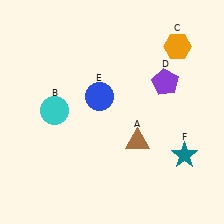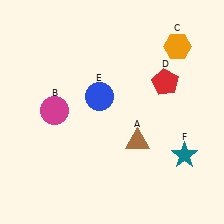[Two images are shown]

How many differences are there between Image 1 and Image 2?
There are 2 differences between the two images.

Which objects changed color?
B changed from cyan to magenta. D changed from purple to red.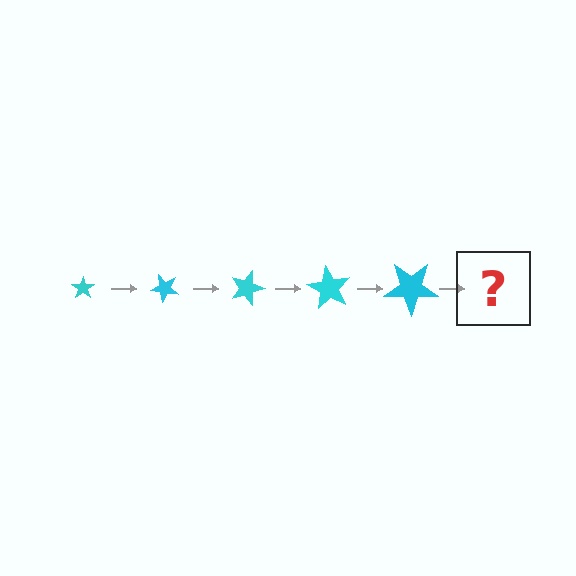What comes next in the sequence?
The next element should be a star, larger than the previous one and rotated 225 degrees from the start.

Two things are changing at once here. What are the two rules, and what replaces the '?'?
The two rules are that the star grows larger each step and it rotates 45 degrees each step. The '?' should be a star, larger than the previous one and rotated 225 degrees from the start.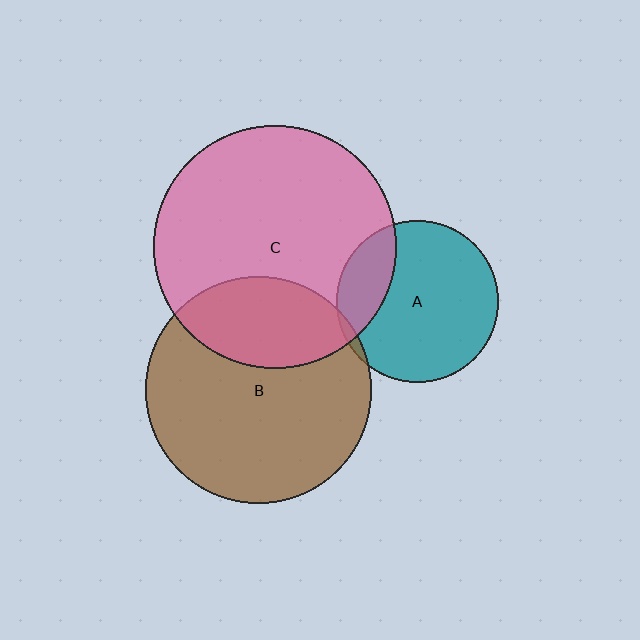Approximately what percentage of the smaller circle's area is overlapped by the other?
Approximately 5%.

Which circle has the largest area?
Circle C (pink).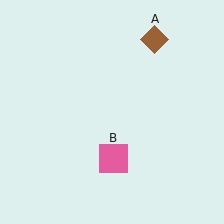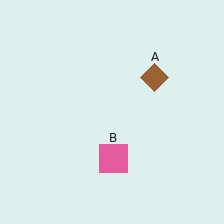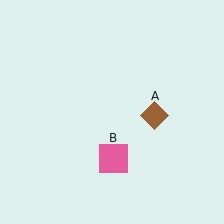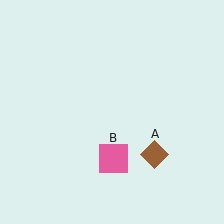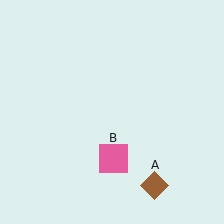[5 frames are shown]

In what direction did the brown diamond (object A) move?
The brown diamond (object A) moved down.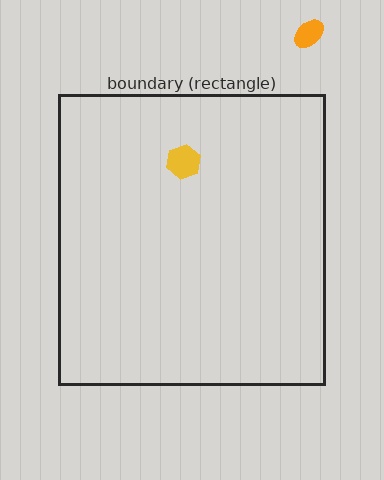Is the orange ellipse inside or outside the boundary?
Outside.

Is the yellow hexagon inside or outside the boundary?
Inside.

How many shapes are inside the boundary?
1 inside, 1 outside.